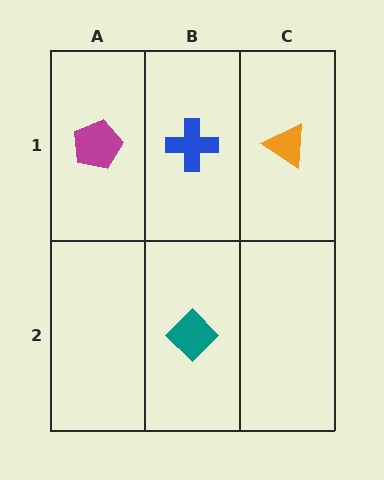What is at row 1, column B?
A blue cross.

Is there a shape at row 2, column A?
No, that cell is empty.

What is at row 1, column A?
A magenta pentagon.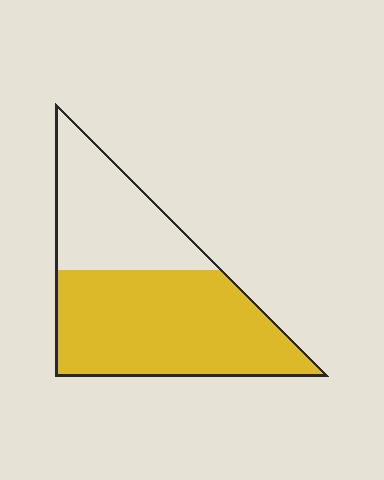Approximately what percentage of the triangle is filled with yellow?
Approximately 65%.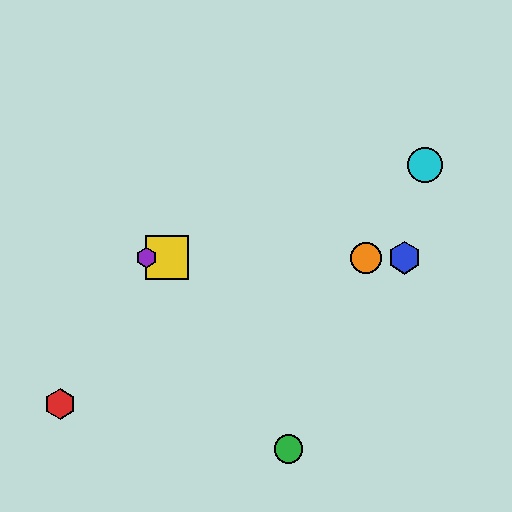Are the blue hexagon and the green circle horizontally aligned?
No, the blue hexagon is at y≈258 and the green circle is at y≈449.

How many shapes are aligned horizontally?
4 shapes (the blue hexagon, the yellow square, the purple hexagon, the orange circle) are aligned horizontally.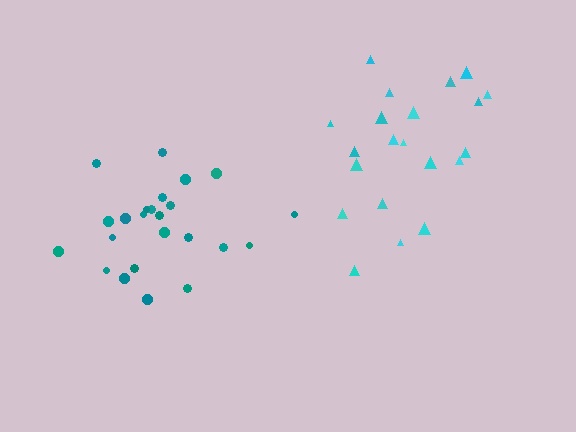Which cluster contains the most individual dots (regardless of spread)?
Teal (24).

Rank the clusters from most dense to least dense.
teal, cyan.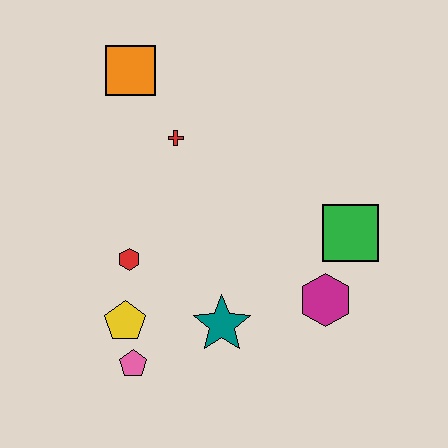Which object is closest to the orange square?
The red cross is closest to the orange square.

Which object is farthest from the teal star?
The orange square is farthest from the teal star.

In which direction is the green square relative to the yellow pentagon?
The green square is to the right of the yellow pentagon.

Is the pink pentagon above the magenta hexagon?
No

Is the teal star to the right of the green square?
No